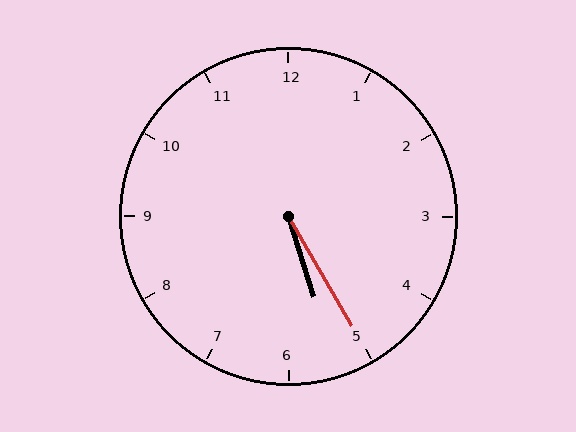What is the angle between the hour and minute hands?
Approximately 12 degrees.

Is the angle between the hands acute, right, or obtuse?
It is acute.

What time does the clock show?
5:25.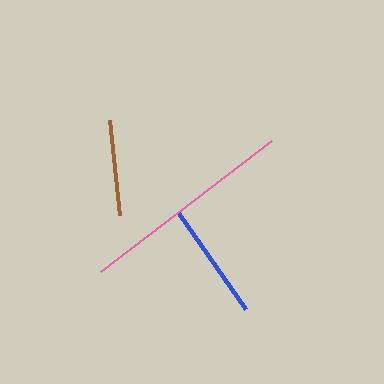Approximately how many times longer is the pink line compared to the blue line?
The pink line is approximately 1.8 times the length of the blue line.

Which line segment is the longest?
The pink line is the longest at approximately 215 pixels.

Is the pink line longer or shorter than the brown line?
The pink line is longer than the brown line.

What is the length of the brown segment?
The brown segment is approximately 95 pixels long.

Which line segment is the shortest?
The brown line is the shortest at approximately 95 pixels.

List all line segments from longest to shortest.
From longest to shortest: pink, blue, brown.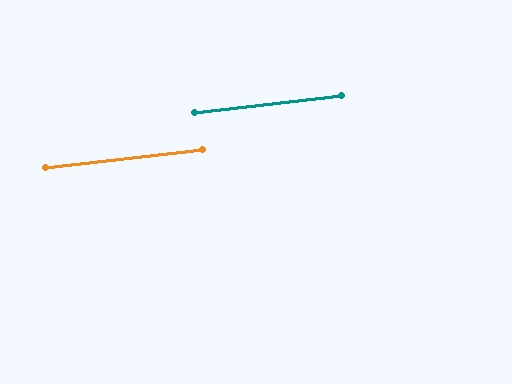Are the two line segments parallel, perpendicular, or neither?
Parallel — their directions differ by only 0.1°.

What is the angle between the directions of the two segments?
Approximately 0 degrees.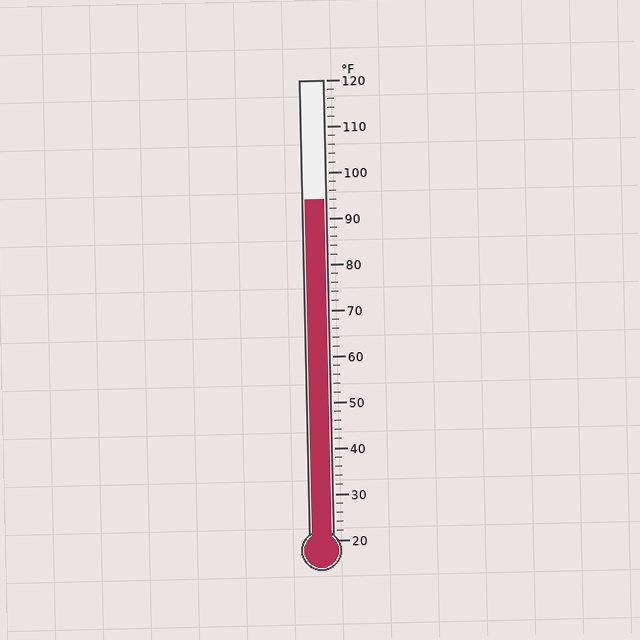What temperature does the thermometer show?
The thermometer shows approximately 94°F.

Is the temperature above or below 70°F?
The temperature is above 70°F.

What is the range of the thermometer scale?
The thermometer scale ranges from 20°F to 120°F.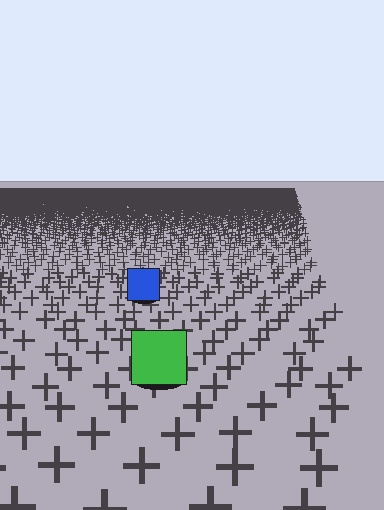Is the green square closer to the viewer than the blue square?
Yes. The green square is closer — you can tell from the texture gradient: the ground texture is coarser near it.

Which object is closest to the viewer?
The green square is closest. The texture marks near it are larger and more spread out.